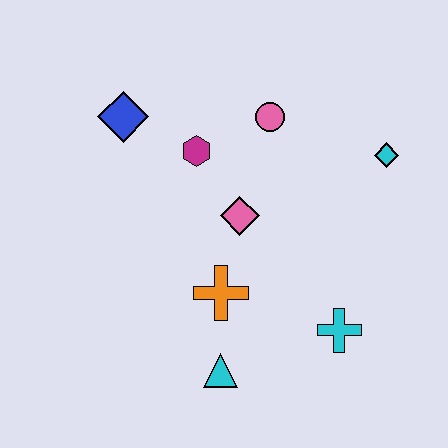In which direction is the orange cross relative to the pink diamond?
The orange cross is below the pink diamond.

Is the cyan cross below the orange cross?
Yes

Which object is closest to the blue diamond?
The magenta hexagon is closest to the blue diamond.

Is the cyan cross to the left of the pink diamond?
No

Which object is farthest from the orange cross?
The cyan diamond is farthest from the orange cross.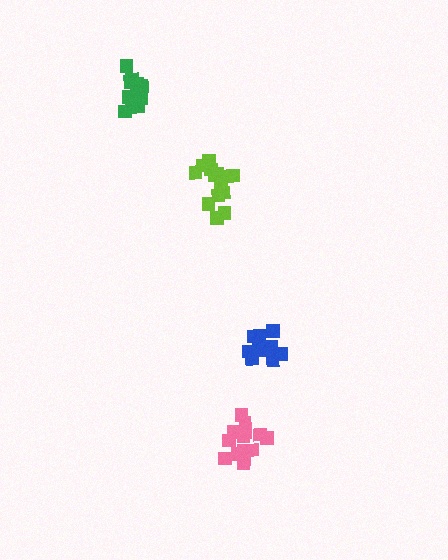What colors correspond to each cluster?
The clusters are colored: green, lime, pink, blue.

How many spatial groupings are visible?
There are 4 spatial groupings.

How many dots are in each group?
Group 1: 13 dots, Group 2: 14 dots, Group 3: 16 dots, Group 4: 14 dots (57 total).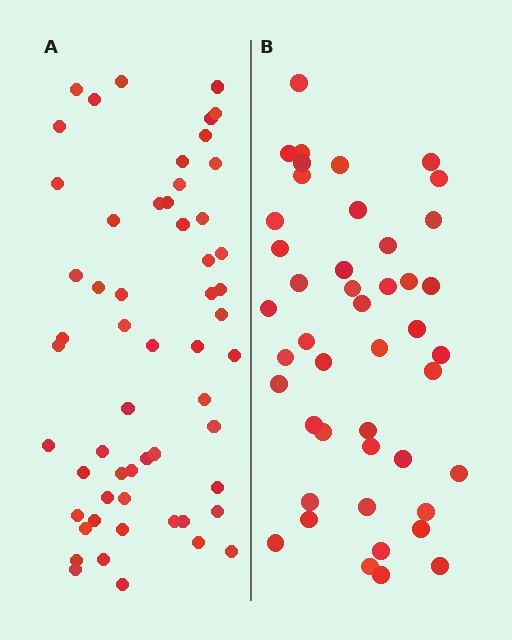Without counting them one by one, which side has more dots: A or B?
Region A (the left region) has more dots.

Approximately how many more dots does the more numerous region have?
Region A has roughly 12 or so more dots than region B.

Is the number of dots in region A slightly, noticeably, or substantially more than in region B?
Region A has noticeably more, but not dramatically so. The ratio is roughly 1.3 to 1.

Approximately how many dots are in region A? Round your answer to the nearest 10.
About 60 dots. (The exact count is 57, which rounds to 60.)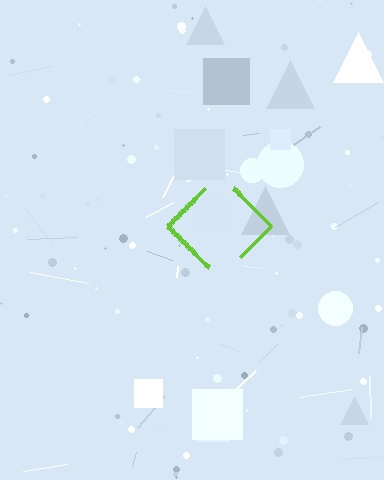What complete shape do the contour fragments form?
The contour fragments form a diamond.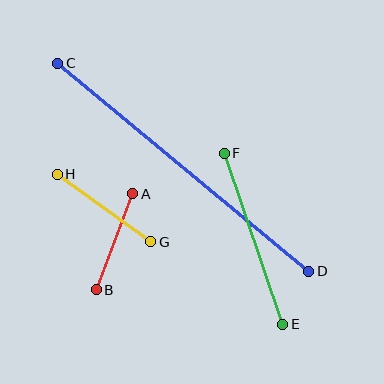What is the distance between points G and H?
The distance is approximately 115 pixels.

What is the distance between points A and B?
The distance is approximately 103 pixels.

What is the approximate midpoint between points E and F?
The midpoint is at approximately (254, 239) pixels.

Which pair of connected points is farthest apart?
Points C and D are farthest apart.